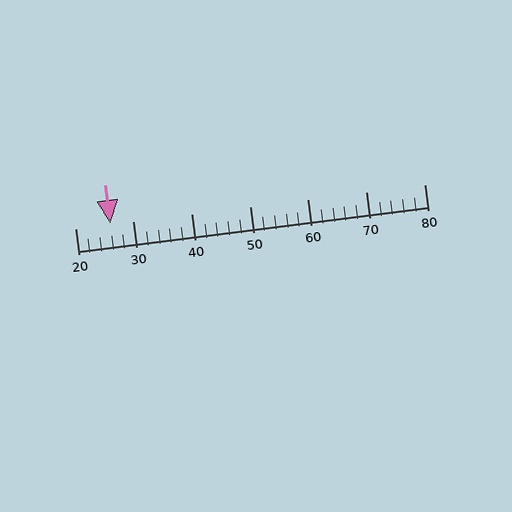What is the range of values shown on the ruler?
The ruler shows values from 20 to 80.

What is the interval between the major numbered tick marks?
The major tick marks are spaced 10 units apart.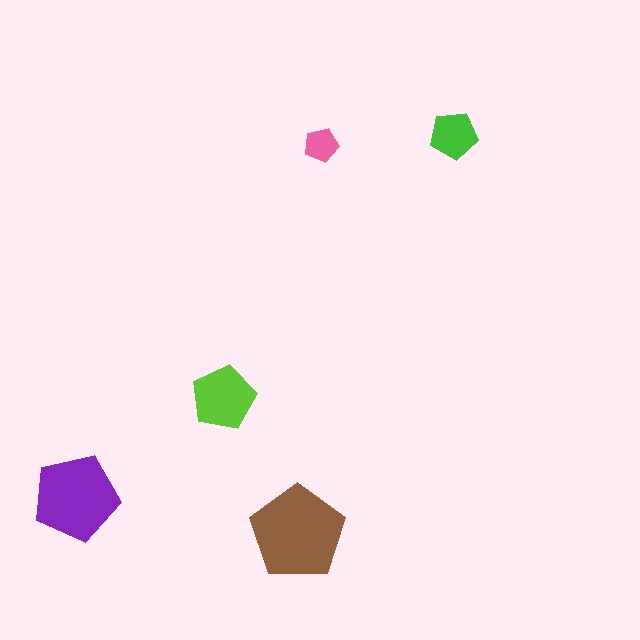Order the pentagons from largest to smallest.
the brown one, the purple one, the lime one, the green one, the pink one.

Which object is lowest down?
The brown pentagon is bottommost.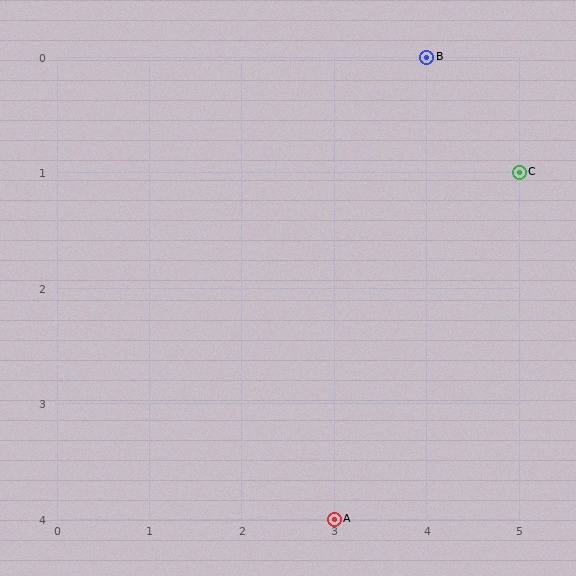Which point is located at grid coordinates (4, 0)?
Point B is at (4, 0).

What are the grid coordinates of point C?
Point C is at grid coordinates (5, 1).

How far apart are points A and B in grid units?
Points A and B are 1 column and 4 rows apart (about 4.1 grid units diagonally).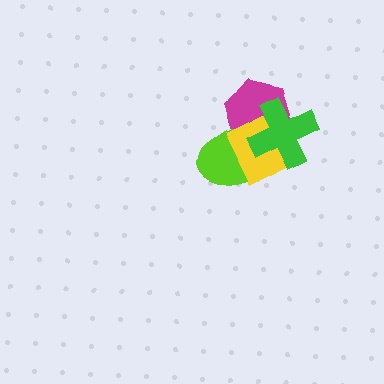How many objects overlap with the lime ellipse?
3 objects overlap with the lime ellipse.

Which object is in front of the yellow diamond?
The green cross is in front of the yellow diamond.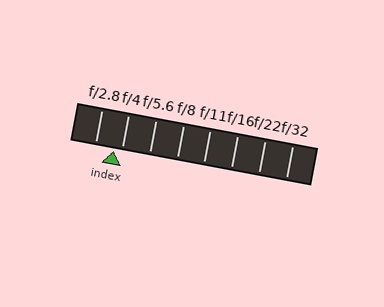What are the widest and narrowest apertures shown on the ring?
The widest aperture shown is f/2.8 and the narrowest is f/32.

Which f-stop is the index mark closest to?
The index mark is closest to f/4.